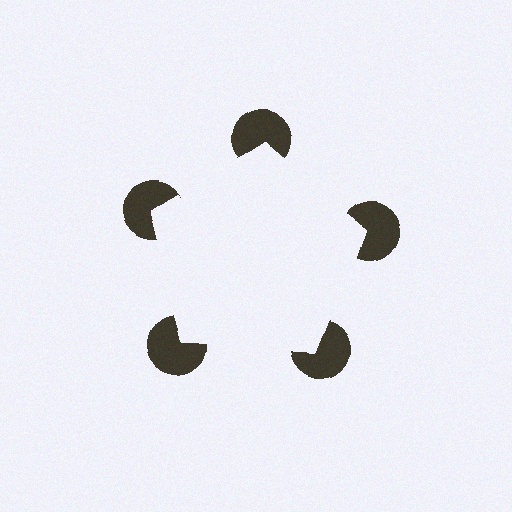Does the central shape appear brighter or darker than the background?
It typically appears slightly brighter than the background, even though no actual brightness change is drawn.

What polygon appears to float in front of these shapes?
An illusory pentagon — its edges are inferred from the aligned wedge cuts in the pac-man discs, not physically drawn.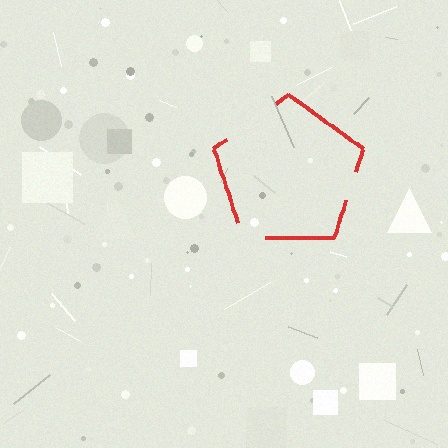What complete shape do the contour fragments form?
The contour fragments form a pentagon.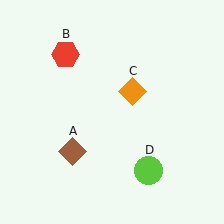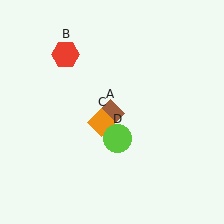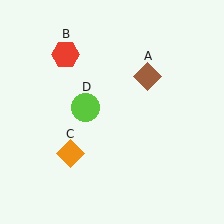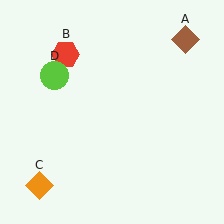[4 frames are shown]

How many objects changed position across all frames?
3 objects changed position: brown diamond (object A), orange diamond (object C), lime circle (object D).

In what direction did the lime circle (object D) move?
The lime circle (object D) moved up and to the left.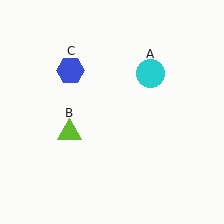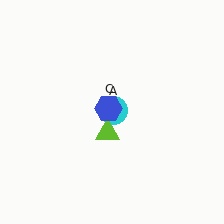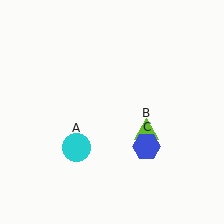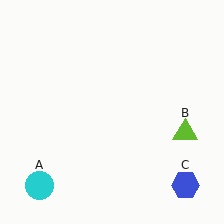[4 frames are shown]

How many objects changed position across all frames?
3 objects changed position: cyan circle (object A), lime triangle (object B), blue hexagon (object C).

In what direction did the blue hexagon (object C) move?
The blue hexagon (object C) moved down and to the right.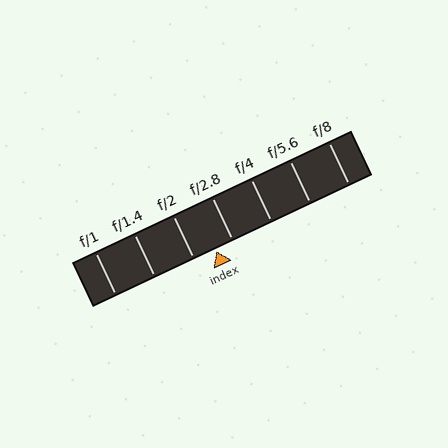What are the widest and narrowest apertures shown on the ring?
The widest aperture shown is f/1 and the narrowest is f/8.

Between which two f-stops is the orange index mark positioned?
The index mark is between f/2 and f/2.8.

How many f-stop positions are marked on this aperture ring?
There are 7 f-stop positions marked.